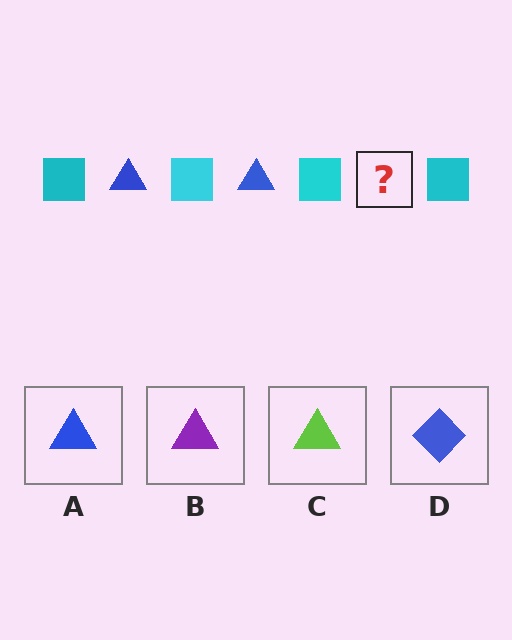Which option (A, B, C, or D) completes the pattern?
A.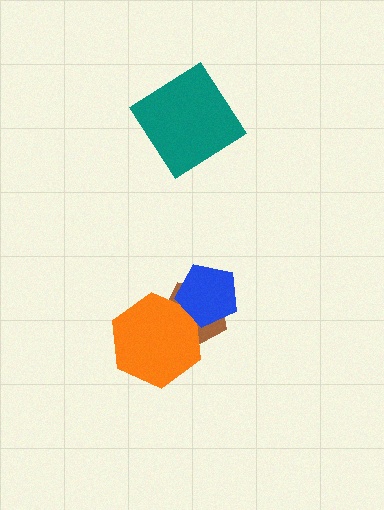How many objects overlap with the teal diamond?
0 objects overlap with the teal diamond.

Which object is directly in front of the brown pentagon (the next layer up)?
The orange hexagon is directly in front of the brown pentagon.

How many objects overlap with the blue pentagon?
2 objects overlap with the blue pentagon.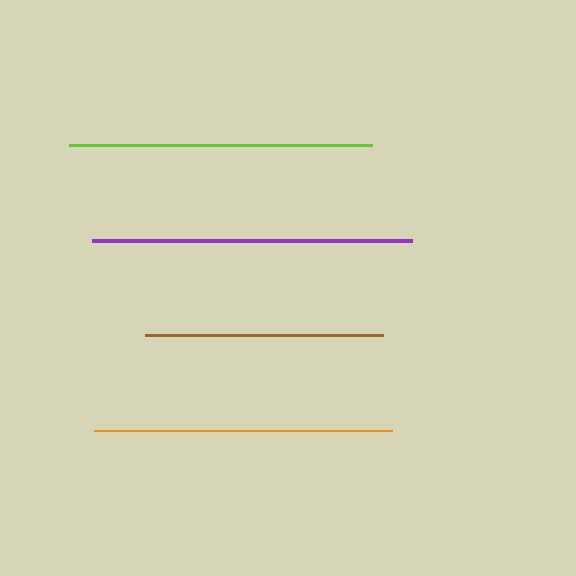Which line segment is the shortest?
The brown line is the shortest at approximately 239 pixels.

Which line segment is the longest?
The purple line is the longest at approximately 320 pixels.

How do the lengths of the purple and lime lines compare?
The purple and lime lines are approximately the same length.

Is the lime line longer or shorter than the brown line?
The lime line is longer than the brown line.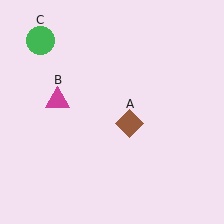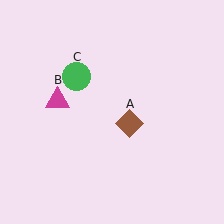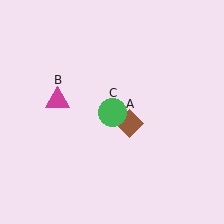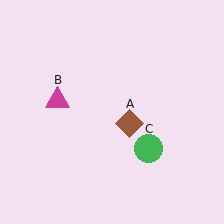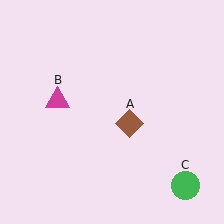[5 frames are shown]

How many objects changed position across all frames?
1 object changed position: green circle (object C).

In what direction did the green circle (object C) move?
The green circle (object C) moved down and to the right.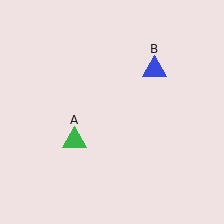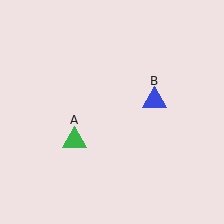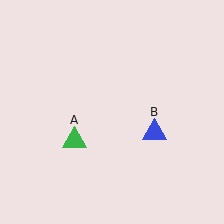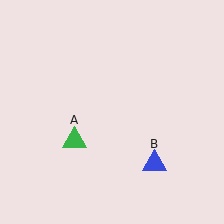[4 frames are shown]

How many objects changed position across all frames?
1 object changed position: blue triangle (object B).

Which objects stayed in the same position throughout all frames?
Green triangle (object A) remained stationary.